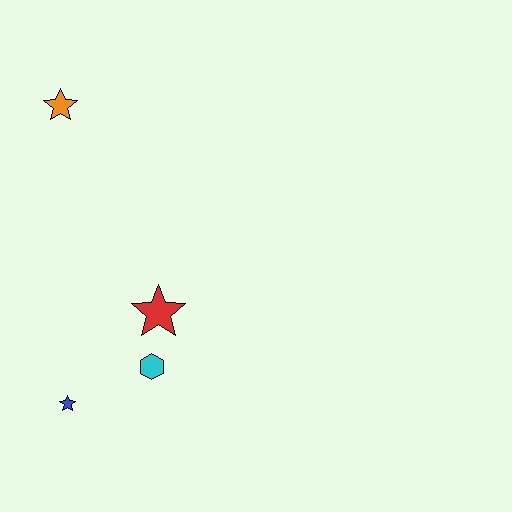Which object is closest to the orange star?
The red star is closest to the orange star.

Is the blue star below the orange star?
Yes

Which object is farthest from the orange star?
The blue star is farthest from the orange star.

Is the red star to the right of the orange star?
Yes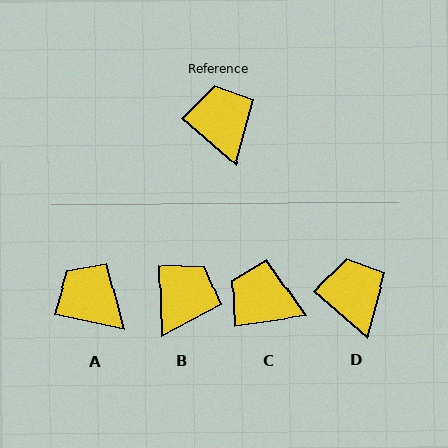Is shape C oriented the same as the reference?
No, it is off by about 49 degrees.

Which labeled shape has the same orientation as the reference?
D.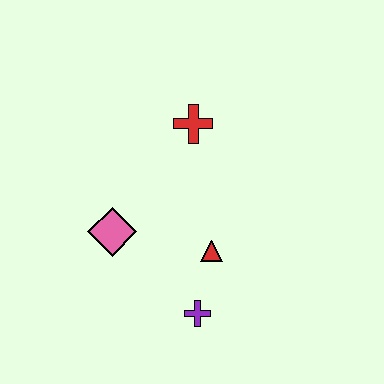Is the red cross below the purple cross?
No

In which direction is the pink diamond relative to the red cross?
The pink diamond is below the red cross.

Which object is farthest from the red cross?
The purple cross is farthest from the red cross.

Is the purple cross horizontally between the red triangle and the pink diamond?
Yes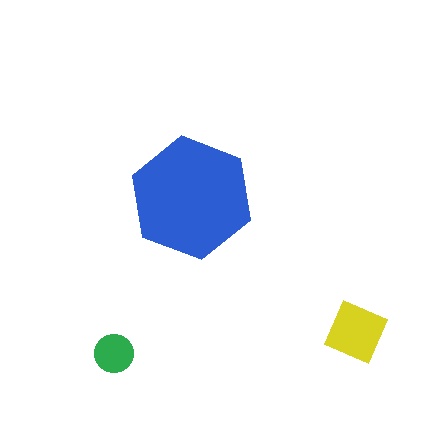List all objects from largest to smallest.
The blue hexagon, the yellow diamond, the green circle.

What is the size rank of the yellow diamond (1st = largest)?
2nd.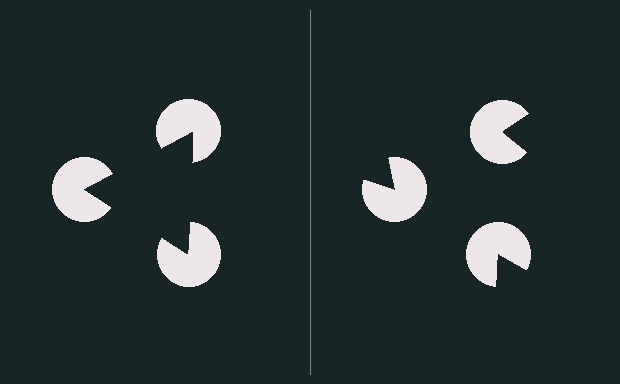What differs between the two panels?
The pac-man discs are positioned identically on both sides; only the wedge orientations differ. On the left they align to a triangle; on the right they are misaligned.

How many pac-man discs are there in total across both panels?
6 — 3 on each side.